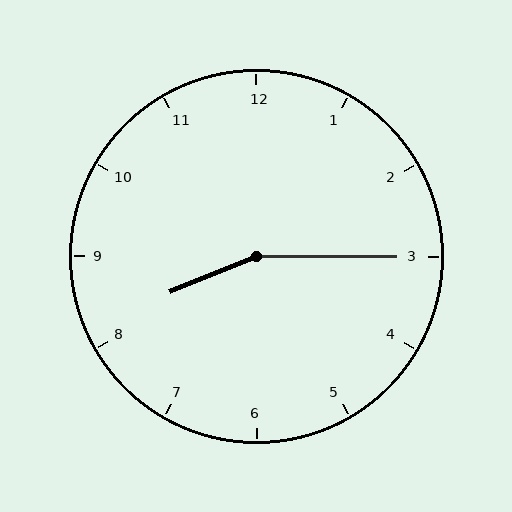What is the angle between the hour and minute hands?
Approximately 158 degrees.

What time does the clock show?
8:15.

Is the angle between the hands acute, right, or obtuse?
It is obtuse.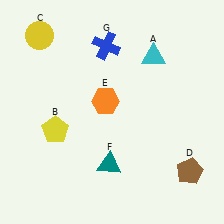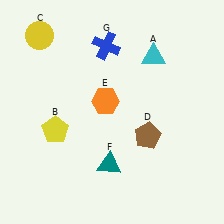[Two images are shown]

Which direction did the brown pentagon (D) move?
The brown pentagon (D) moved left.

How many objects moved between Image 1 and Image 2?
1 object moved between the two images.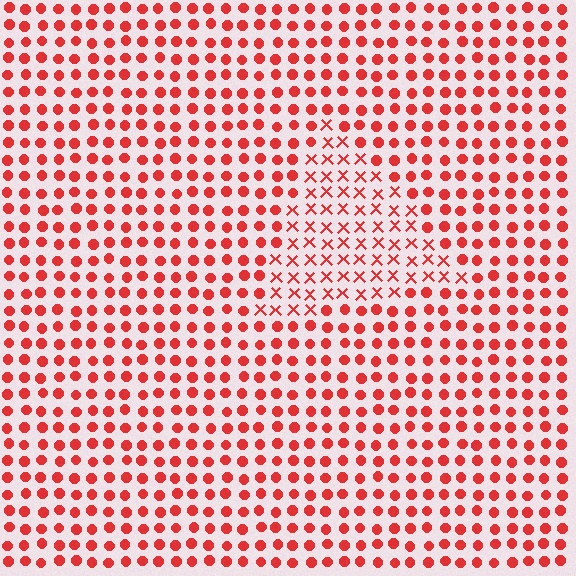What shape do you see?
I see a triangle.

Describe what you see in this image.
The image is filled with small red elements arranged in a uniform grid. A triangle-shaped region contains X marks, while the surrounding area contains circles. The boundary is defined purely by the change in element shape.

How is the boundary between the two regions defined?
The boundary is defined by a change in element shape: X marks inside vs. circles outside. All elements share the same color and spacing.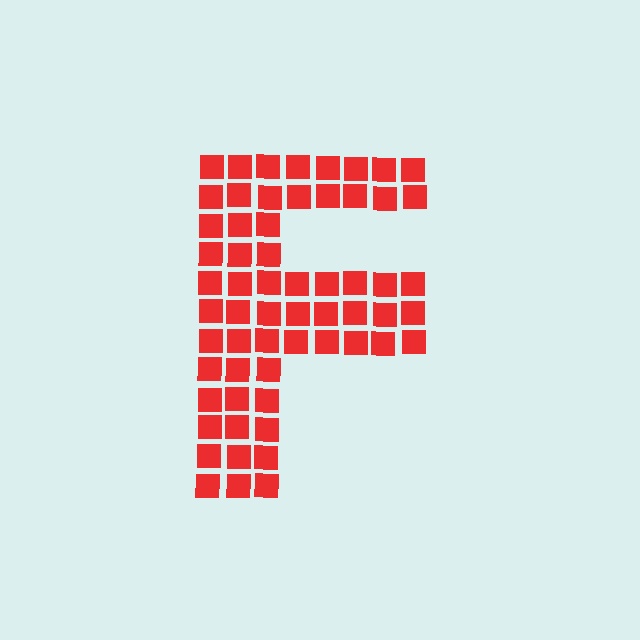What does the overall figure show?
The overall figure shows the letter F.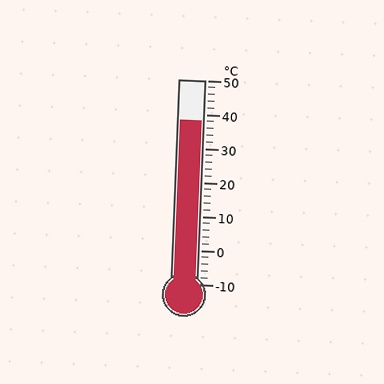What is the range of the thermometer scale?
The thermometer scale ranges from -10°C to 50°C.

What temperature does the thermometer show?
The thermometer shows approximately 38°C.